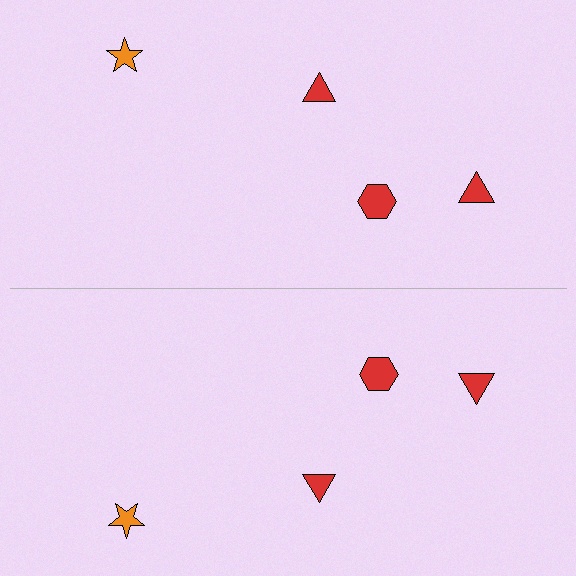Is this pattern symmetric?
Yes, this pattern has bilateral (reflection) symmetry.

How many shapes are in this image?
There are 8 shapes in this image.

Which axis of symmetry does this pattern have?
The pattern has a horizontal axis of symmetry running through the center of the image.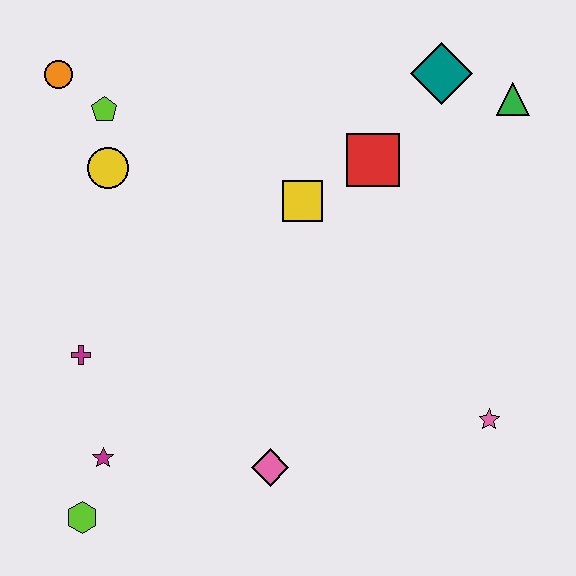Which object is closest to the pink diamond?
The magenta star is closest to the pink diamond.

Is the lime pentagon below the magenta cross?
No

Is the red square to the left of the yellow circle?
No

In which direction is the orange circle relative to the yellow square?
The orange circle is to the left of the yellow square.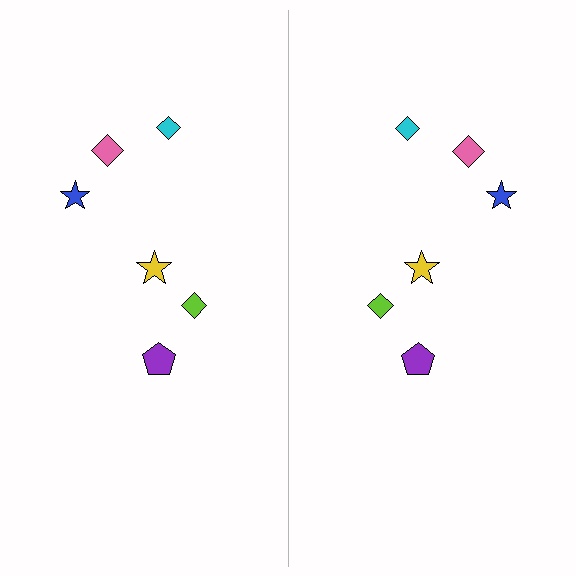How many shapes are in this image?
There are 12 shapes in this image.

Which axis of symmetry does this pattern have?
The pattern has a vertical axis of symmetry running through the center of the image.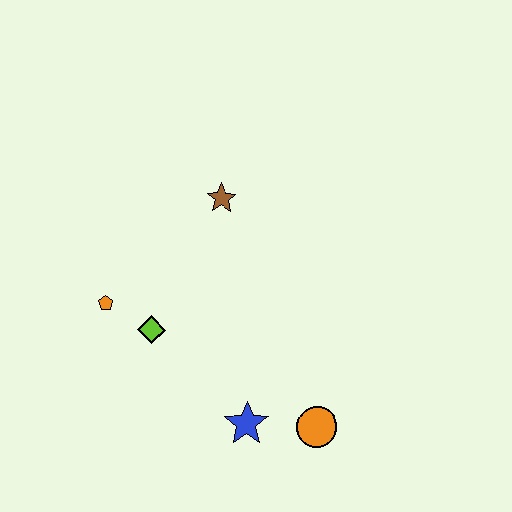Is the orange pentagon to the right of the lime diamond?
No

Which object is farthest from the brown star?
The orange circle is farthest from the brown star.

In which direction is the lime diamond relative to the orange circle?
The lime diamond is to the left of the orange circle.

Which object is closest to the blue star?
The orange circle is closest to the blue star.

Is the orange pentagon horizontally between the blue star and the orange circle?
No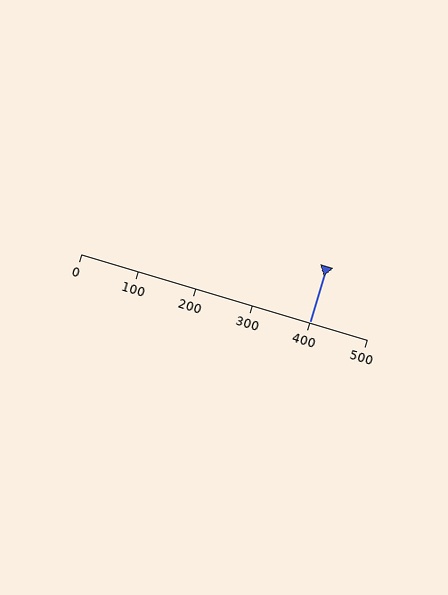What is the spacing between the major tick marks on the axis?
The major ticks are spaced 100 apart.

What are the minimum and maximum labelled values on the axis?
The axis runs from 0 to 500.